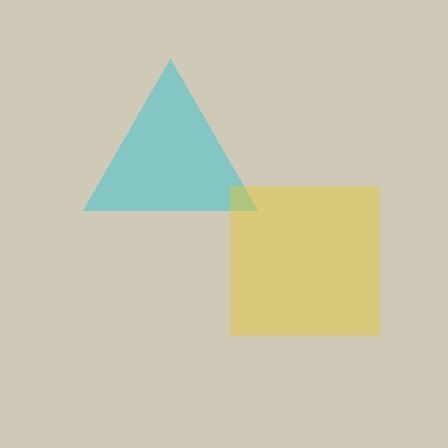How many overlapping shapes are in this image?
There are 2 overlapping shapes in the image.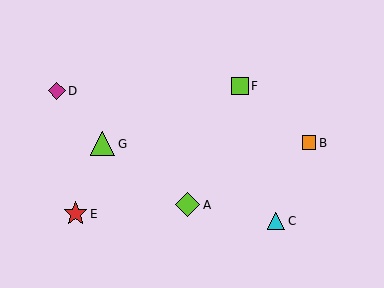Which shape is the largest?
The lime triangle (labeled G) is the largest.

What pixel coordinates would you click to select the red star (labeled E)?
Click at (75, 214) to select the red star E.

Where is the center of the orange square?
The center of the orange square is at (309, 143).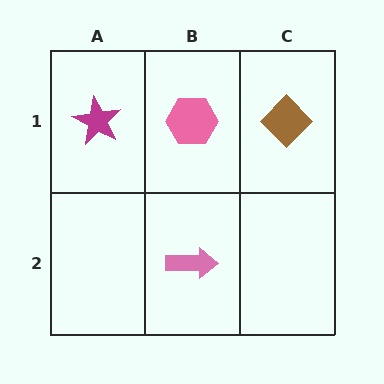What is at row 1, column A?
A magenta star.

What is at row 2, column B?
A pink arrow.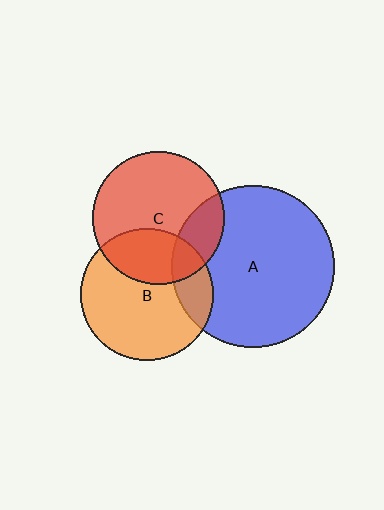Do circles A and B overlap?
Yes.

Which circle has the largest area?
Circle A (blue).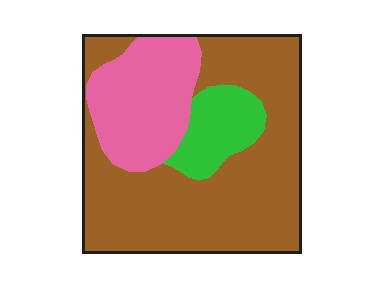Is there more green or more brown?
Brown.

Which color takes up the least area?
Green, at roughly 10%.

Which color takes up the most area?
Brown, at roughly 65%.